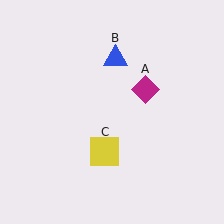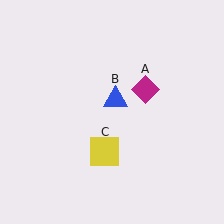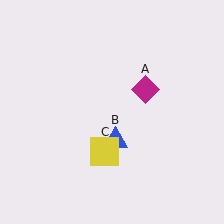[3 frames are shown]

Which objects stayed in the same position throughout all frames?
Magenta diamond (object A) and yellow square (object C) remained stationary.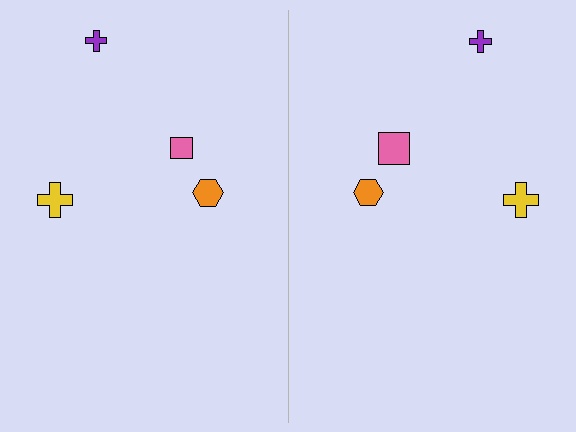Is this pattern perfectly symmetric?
No, the pattern is not perfectly symmetric. The pink square on the right side has a different size than its mirror counterpart.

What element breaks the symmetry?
The pink square on the right side has a different size than its mirror counterpart.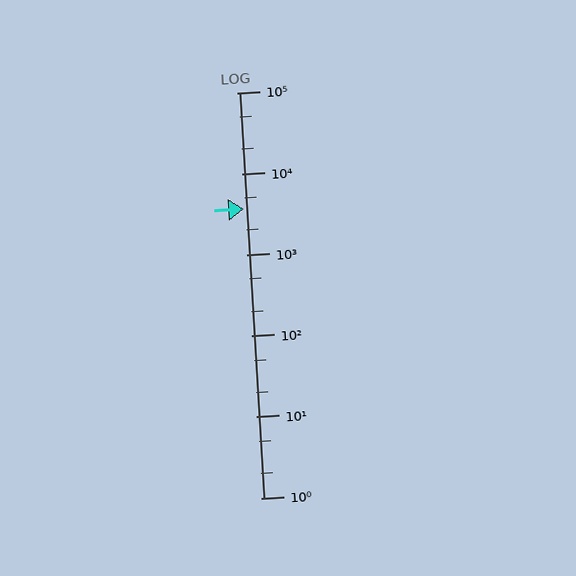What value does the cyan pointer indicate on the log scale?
The pointer indicates approximately 3700.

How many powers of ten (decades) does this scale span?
The scale spans 5 decades, from 1 to 100000.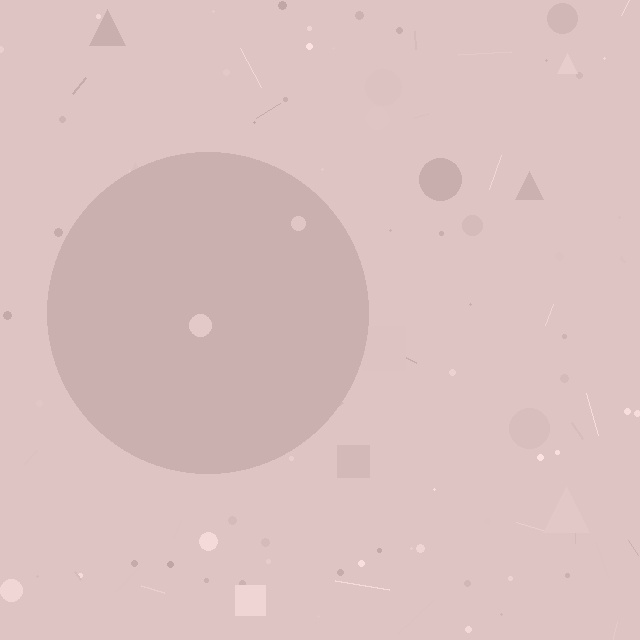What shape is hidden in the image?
A circle is hidden in the image.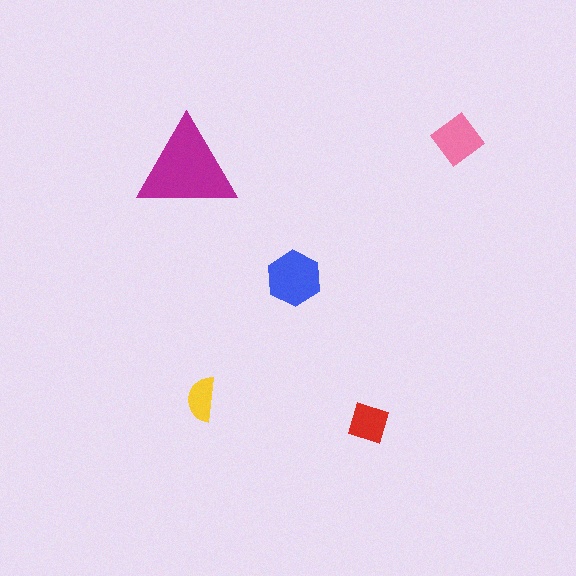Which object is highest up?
The pink diamond is topmost.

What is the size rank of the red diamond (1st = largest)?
4th.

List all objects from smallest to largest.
The yellow semicircle, the red diamond, the pink diamond, the blue hexagon, the magenta triangle.